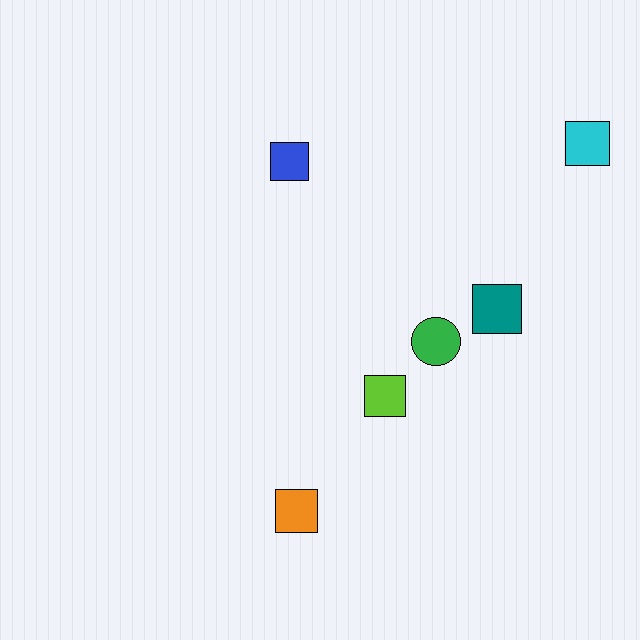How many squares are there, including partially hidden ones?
There are 5 squares.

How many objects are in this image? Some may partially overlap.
There are 6 objects.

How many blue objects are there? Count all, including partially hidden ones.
There is 1 blue object.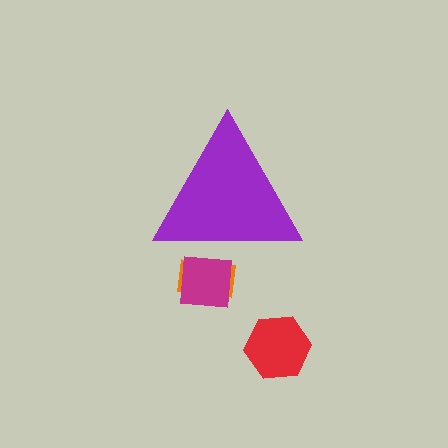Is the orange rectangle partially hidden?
Yes, the orange rectangle is partially hidden behind the purple triangle.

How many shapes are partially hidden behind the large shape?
2 shapes are partially hidden.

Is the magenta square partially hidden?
Yes, the magenta square is partially hidden behind the purple triangle.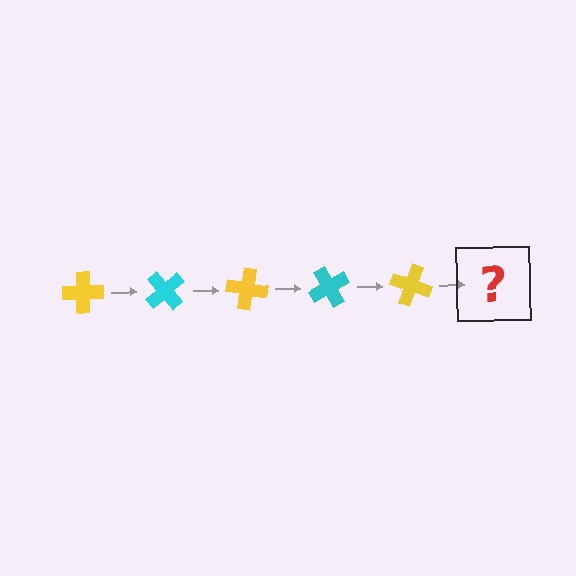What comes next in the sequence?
The next element should be a cyan cross, rotated 250 degrees from the start.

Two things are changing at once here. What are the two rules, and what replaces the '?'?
The two rules are that it rotates 50 degrees each step and the color cycles through yellow and cyan. The '?' should be a cyan cross, rotated 250 degrees from the start.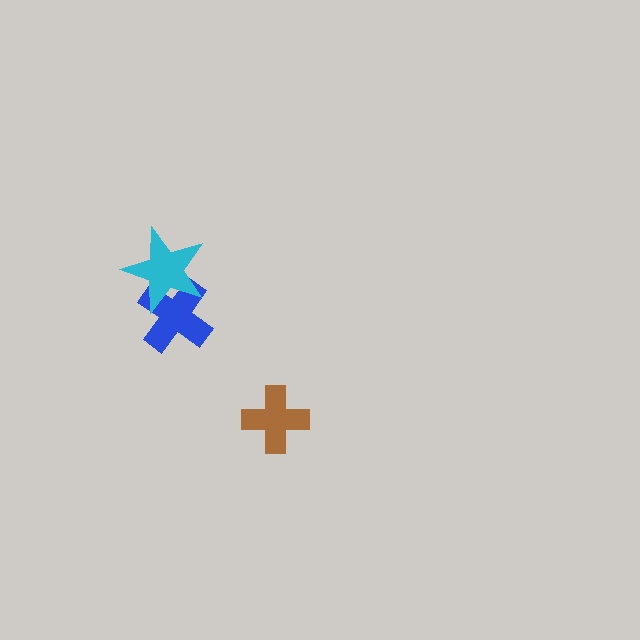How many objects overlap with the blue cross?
1 object overlaps with the blue cross.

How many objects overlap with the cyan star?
1 object overlaps with the cyan star.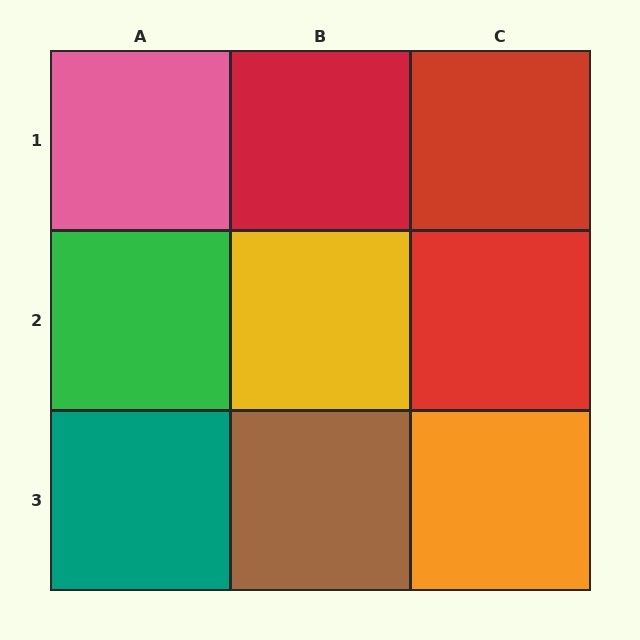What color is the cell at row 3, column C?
Orange.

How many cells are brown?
1 cell is brown.